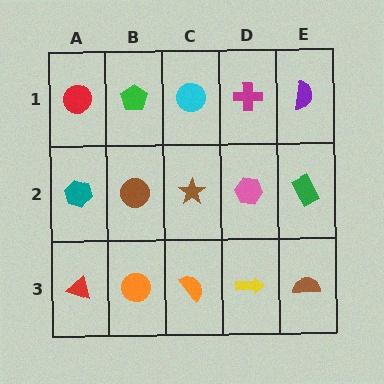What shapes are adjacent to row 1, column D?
A pink hexagon (row 2, column D), a cyan circle (row 1, column C), a purple semicircle (row 1, column E).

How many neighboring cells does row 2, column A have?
3.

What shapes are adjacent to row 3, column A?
A teal hexagon (row 2, column A), an orange circle (row 3, column B).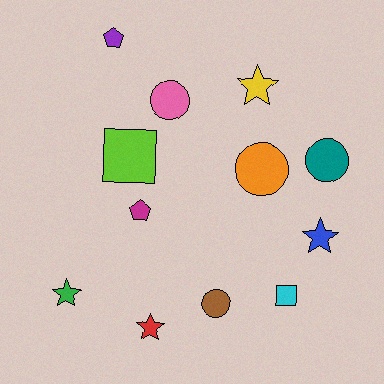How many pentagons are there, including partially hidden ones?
There are 2 pentagons.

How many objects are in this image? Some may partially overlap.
There are 12 objects.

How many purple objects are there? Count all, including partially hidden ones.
There is 1 purple object.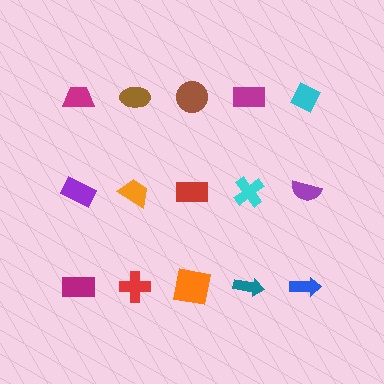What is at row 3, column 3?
An orange square.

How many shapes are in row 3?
5 shapes.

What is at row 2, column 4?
A cyan cross.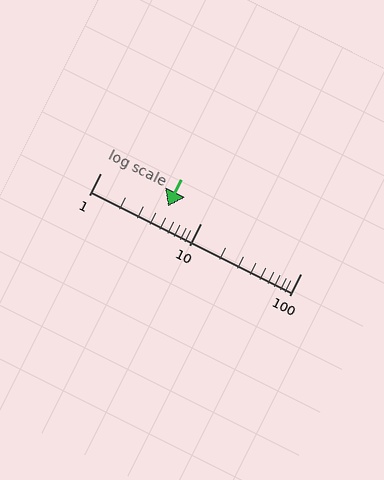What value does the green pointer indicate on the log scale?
The pointer indicates approximately 4.7.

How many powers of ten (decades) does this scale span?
The scale spans 2 decades, from 1 to 100.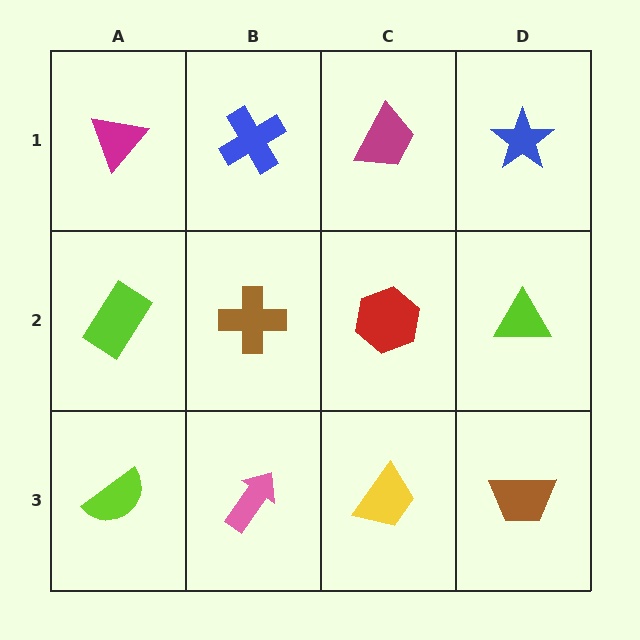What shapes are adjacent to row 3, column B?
A brown cross (row 2, column B), a lime semicircle (row 3, column A), a yellow trapezoid (row 3, column C).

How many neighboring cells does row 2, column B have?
4.